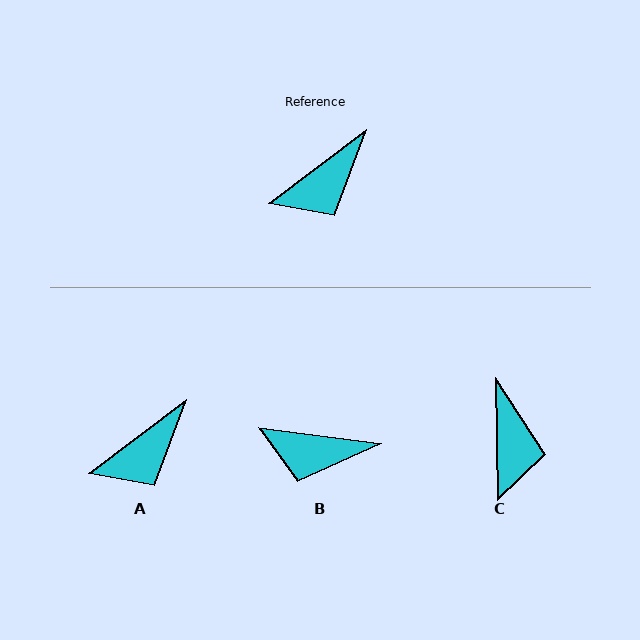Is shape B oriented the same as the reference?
No, it is off by about 44 degrees.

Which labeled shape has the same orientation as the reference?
A.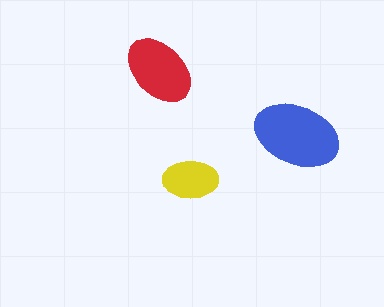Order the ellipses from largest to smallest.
the blue one, the red one, the yellow one.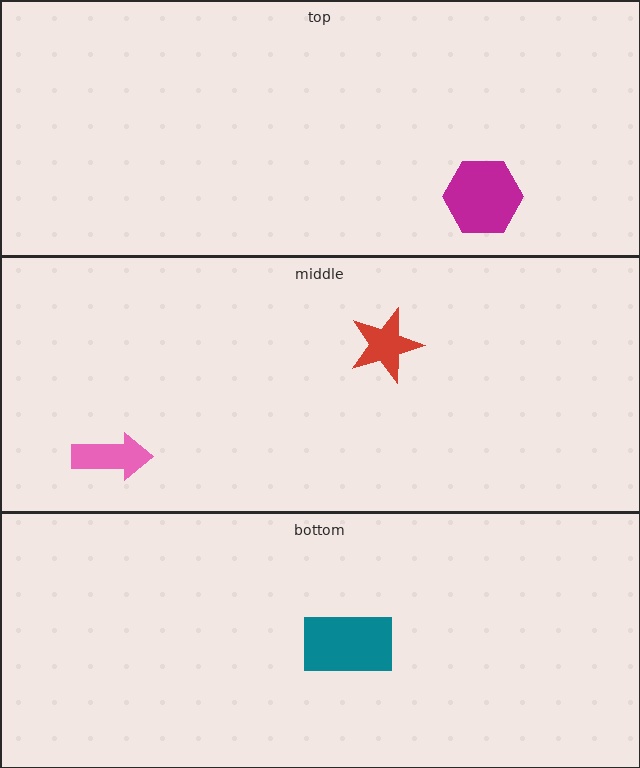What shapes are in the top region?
The magenta hexagon.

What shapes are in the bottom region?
The teal rectangle.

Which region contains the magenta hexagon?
The top region.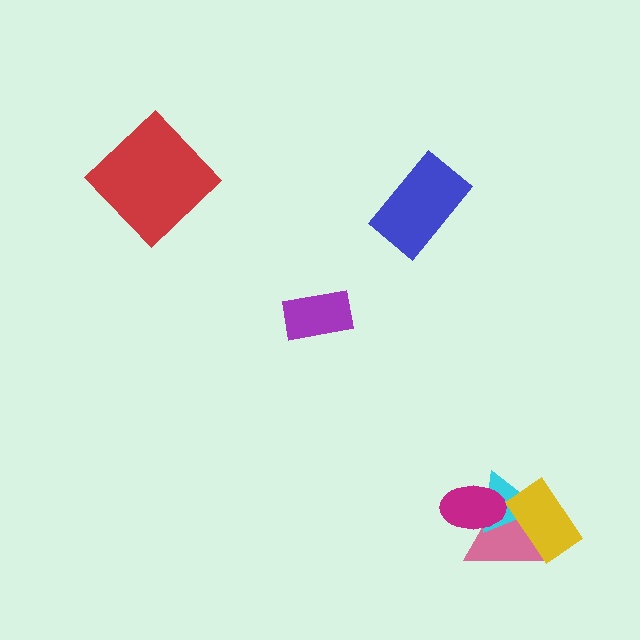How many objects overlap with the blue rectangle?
0 objects overlap with the blue rectangle.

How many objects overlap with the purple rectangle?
0 objects overlap with the purple rectangle.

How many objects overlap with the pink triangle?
3 objects overlap with the pink triangle.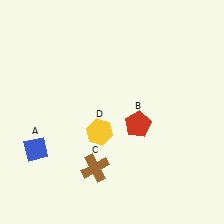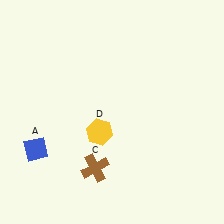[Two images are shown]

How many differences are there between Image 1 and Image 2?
There is 1 difference between the two images.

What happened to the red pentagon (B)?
The red pentagon (B) was removed in Image 2. It was in the bottom-right area of Image 1.